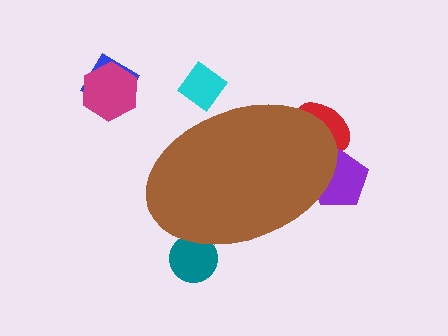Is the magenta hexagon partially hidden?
No, the magenta hexagon is fully visible.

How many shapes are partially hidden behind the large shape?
4 shapes are partially hidden.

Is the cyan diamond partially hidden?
Yes, the cyan diamond is partially hidden behind the brown ellipse.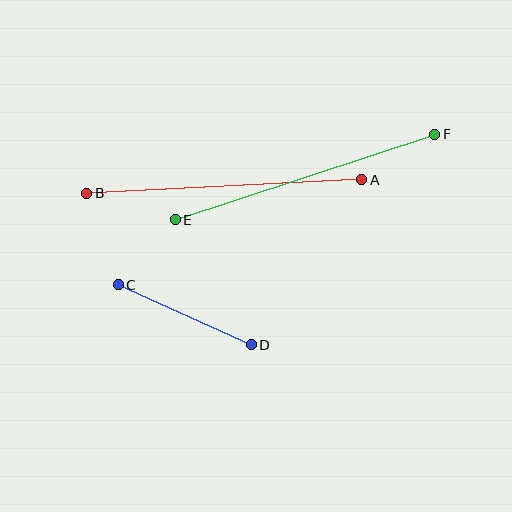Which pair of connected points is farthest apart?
Points A and B are farthest apart.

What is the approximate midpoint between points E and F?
The midpoint is at approximately (305, 177) pixels.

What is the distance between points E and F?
The distance is approximately 273 pixels.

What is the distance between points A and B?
The distance is approximately 275 pixels.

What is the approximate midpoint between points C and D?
The midpoint is at approximately (185, 315) pixels.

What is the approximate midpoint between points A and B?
The midpoint is at approximately (224, 187) pixels.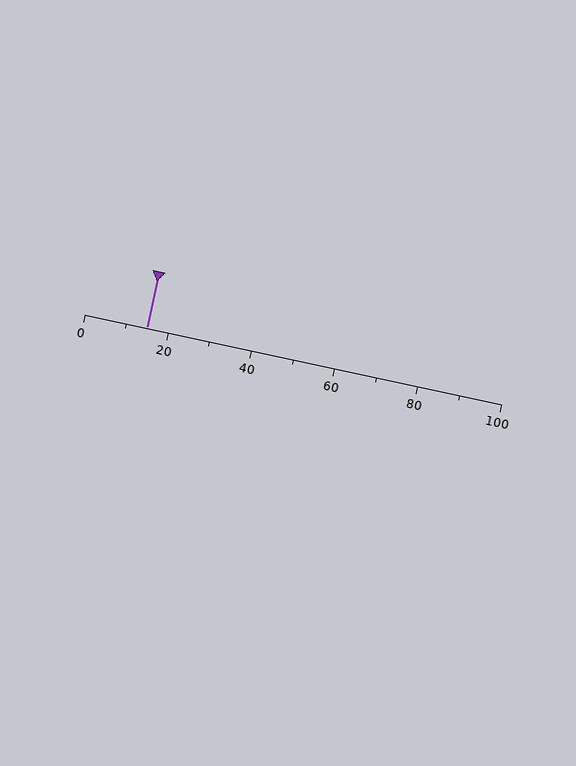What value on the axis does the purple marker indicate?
The marker indicates approximately 15.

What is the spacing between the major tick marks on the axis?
The major ticks are spaced 20 apart.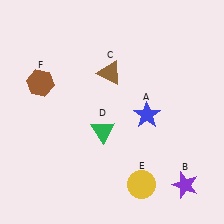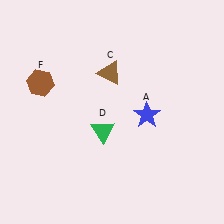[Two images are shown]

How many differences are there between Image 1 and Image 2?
There are 2 differences between the two images.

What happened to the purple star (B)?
The purple star (B) was removed in Image 2. It was in the bottom-right area of Image 1.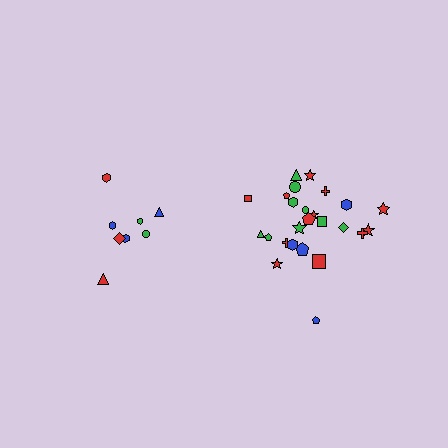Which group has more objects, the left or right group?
The right group.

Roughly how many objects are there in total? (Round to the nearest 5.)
Roughly 35 objects in total.